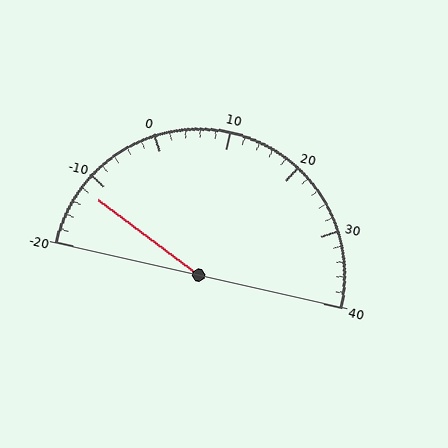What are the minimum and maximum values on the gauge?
The gauge ranges from -20 to 40.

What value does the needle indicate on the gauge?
The needle indicates approximately -12.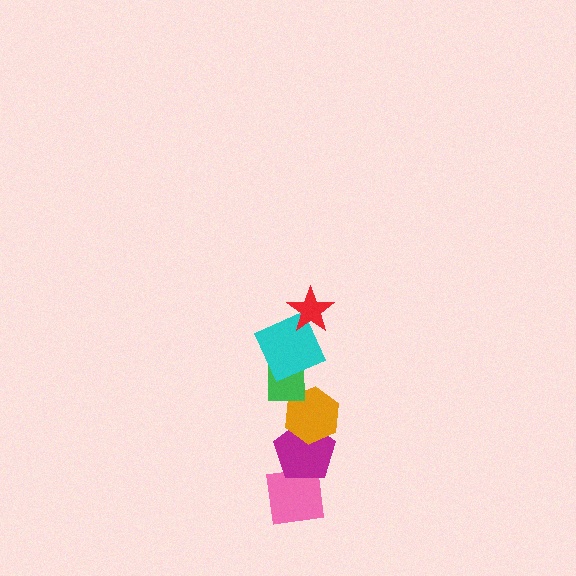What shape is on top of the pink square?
The magenta pentagon is on top of the pink square.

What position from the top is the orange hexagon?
The orange hexagon is 4th from the top.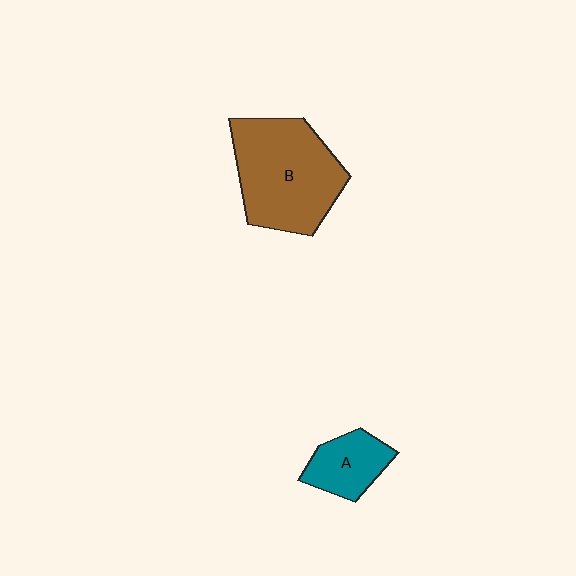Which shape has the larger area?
Shape B (brown).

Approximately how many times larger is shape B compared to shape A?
Approximately 2.4 times.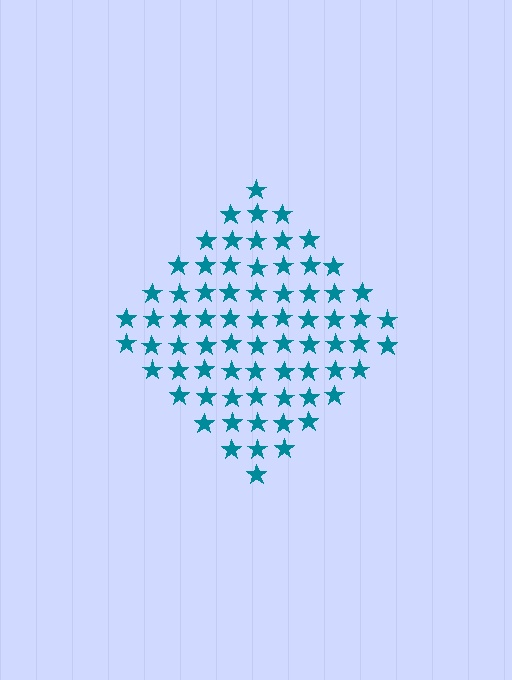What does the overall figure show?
The overall figure shows a diamond.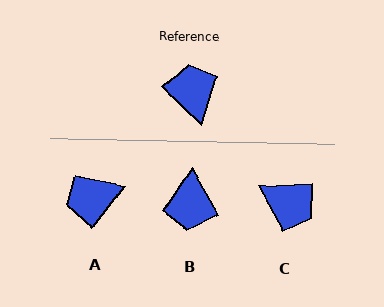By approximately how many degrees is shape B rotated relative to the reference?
Approximately 164 degrees counter-clockwise.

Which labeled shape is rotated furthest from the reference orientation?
B, about 164 degrees away.